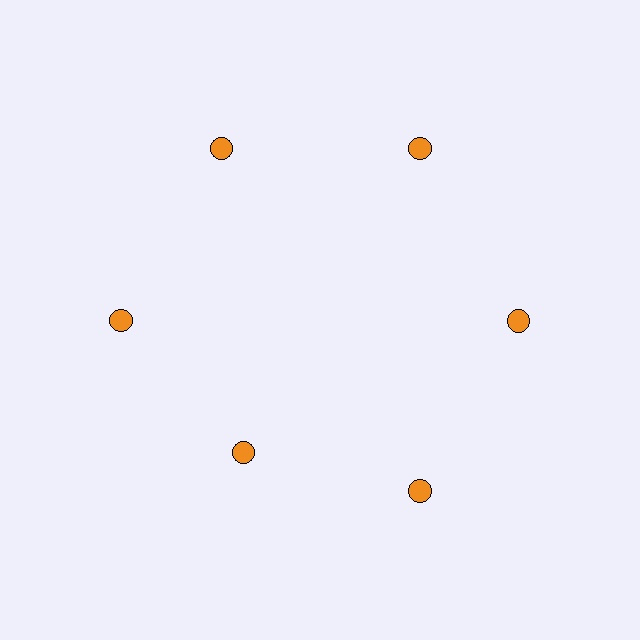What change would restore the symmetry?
The symmetry would be restored by moving it outward, back onto the ring so that all 6 circles sit at equal angles and equal distance from the center.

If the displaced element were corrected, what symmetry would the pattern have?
It would have 6-fold rotational symmetry — the pattern would map onto itself every 60 degrees.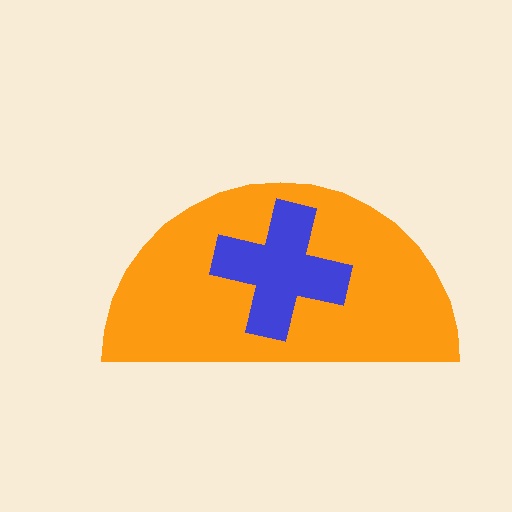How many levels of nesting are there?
2.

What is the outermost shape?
The orange semicircle.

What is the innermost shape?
The blue cross.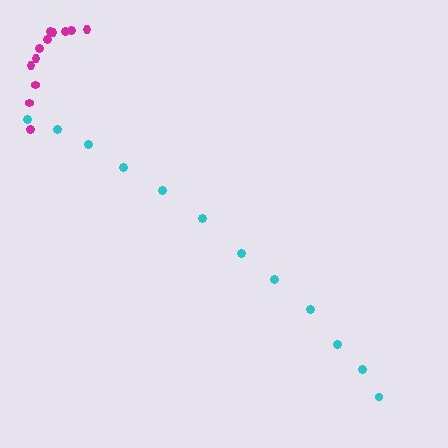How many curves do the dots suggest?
There are 2 distinct paths.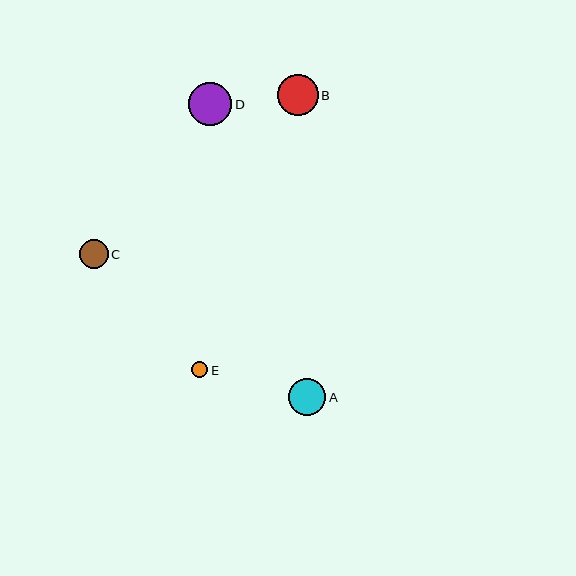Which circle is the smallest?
Circle E is the smallest with a size of approximately 16 pixels.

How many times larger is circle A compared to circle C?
Circle A is approximately 1.3 times the size of circle C.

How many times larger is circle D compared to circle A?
Circle D is approximately 1.1 times the size of circle A.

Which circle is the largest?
Circle D is the largest with a size of approximately 43 pixels.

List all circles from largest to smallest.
From largest to smallest: D, B, A, C, E.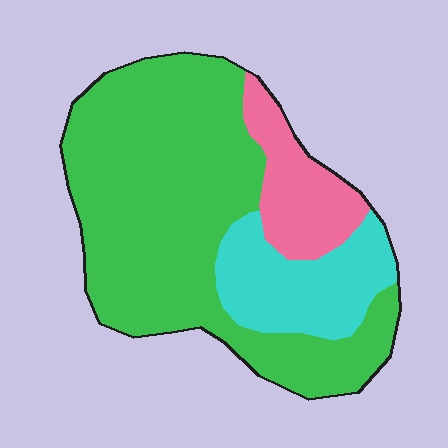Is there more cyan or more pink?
Cyan.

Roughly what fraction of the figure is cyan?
Cyan takes up between a sixth and a third of the figure.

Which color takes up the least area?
Pink, at roughly 15%.